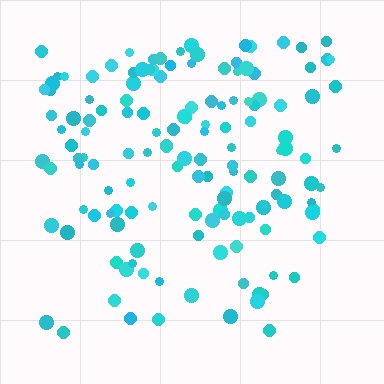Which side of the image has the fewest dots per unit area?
The bottom.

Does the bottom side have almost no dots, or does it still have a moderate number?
Still a moderate number, just noticeably fewer than the top.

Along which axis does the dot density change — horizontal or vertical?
Vertical.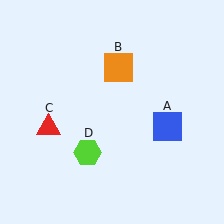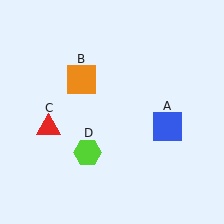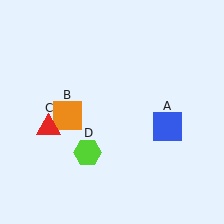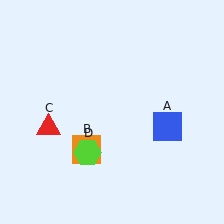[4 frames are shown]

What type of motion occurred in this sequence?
The orange square (object B) rotated counterclockwise around the center of the scene.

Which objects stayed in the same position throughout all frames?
Blue square (object A) and red triangle (object C) and lime hexagon (object D) remained stationary.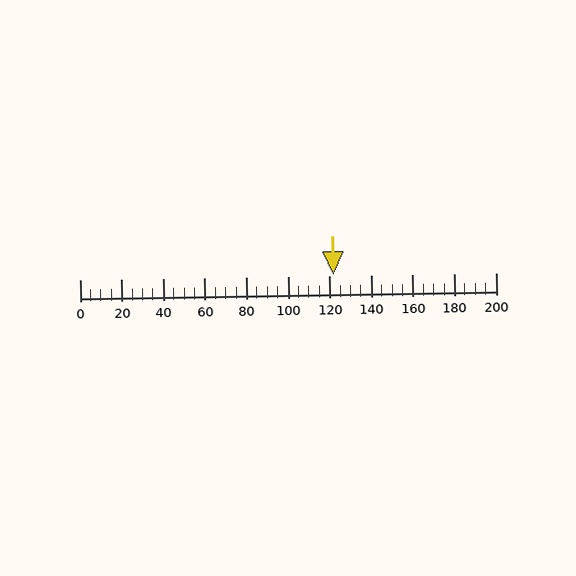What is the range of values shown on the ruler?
The ruler shows values from 0 to 200.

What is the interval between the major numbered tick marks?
The major tick marks are spaced 20 units apart.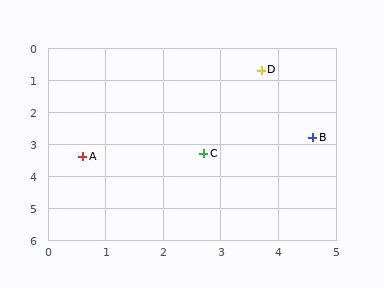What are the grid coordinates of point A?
Point A is at approximately (0.6, 3.4).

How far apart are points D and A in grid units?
Points D and A are about 4.1 grid units apart.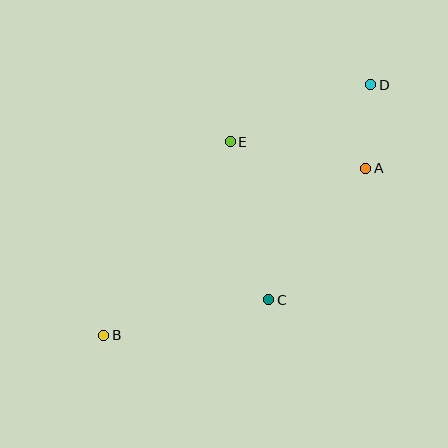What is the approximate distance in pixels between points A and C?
The distance between A and C is approximately 164 pixels.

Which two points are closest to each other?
Points A and D are closest to each other.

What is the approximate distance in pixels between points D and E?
The distance between D and E is approximately 152 pixels.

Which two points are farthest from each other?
Points B and D are farthest from each other.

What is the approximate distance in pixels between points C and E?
The distance between C and E is approximately 163 pixels.